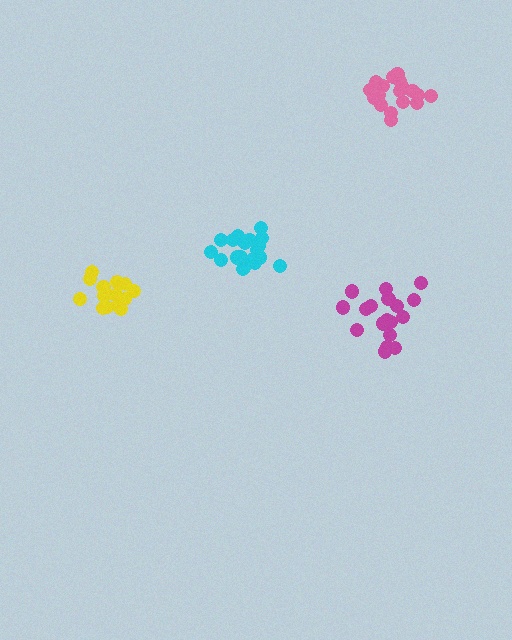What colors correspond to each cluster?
The clusters are colored: pink, cyan, yellow, magenta.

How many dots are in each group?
Group 1: 18 dots, Group 2: 21 dots, Group 3: 16 dots, Group 4: 18 dots (73 total).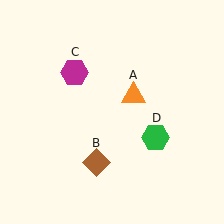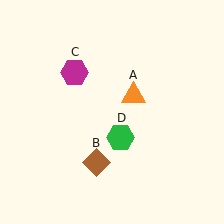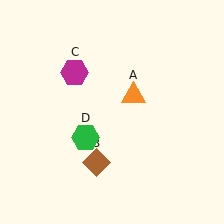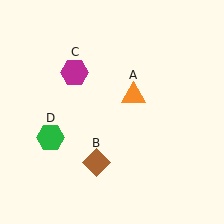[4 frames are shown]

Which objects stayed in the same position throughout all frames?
Orange triangle (object A) and brown diamond (object B) and magenta hexagon (object C) remained stationary.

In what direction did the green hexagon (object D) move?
The green hexagon (object D) moved left.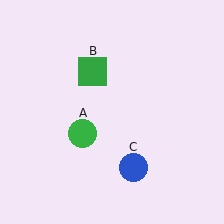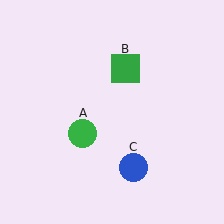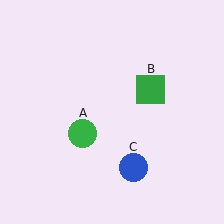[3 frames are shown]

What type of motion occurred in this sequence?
The green square (object B) rotated clockwise around the center of the scene.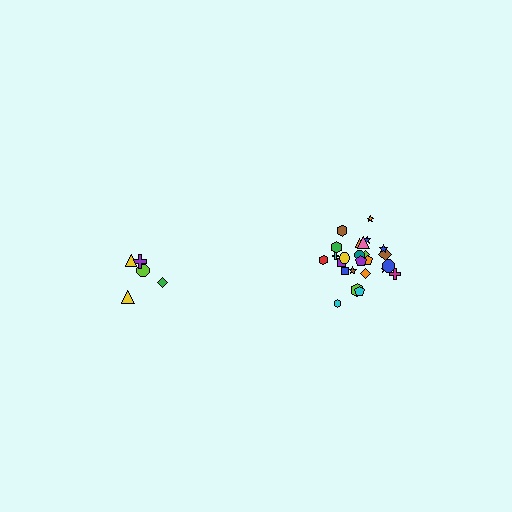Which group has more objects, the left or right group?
The right group.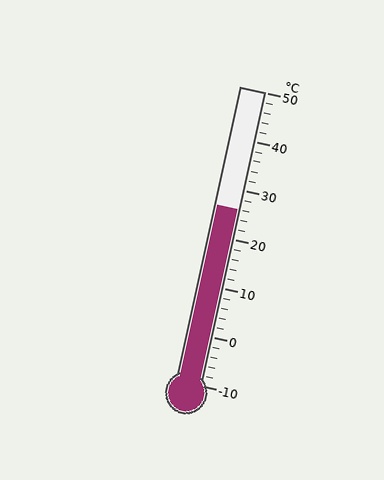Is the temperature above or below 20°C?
The temperature is above 20°C.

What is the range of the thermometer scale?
The thermometer scale ranges from -10°C to 50°C.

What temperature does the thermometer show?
The thermometer shows approximately 26°C.